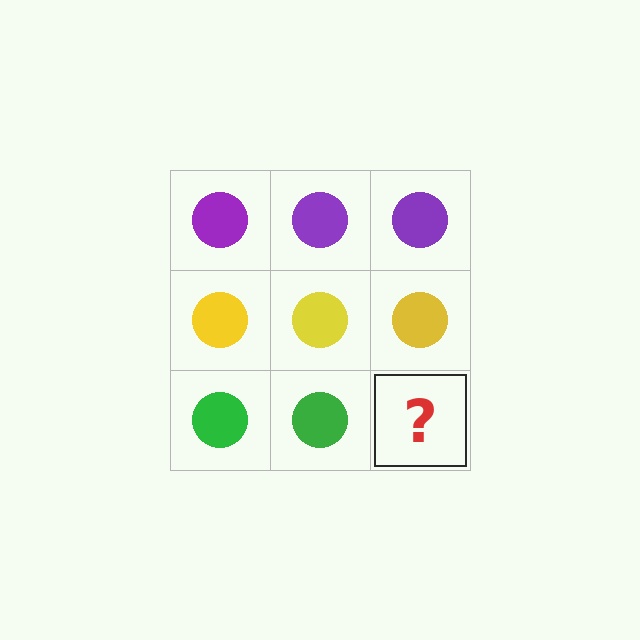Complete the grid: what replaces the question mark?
The question mark should be replaced with a green circle.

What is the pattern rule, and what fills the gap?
The rule is that each row has a consistent color. The gap should be filled with a green circle.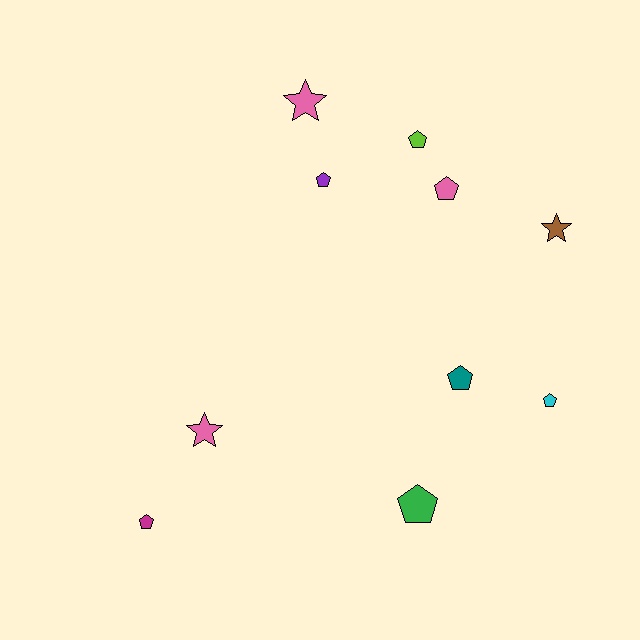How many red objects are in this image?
There are no red objects.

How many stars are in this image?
There are 3 stars.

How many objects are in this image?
There are 10 objects.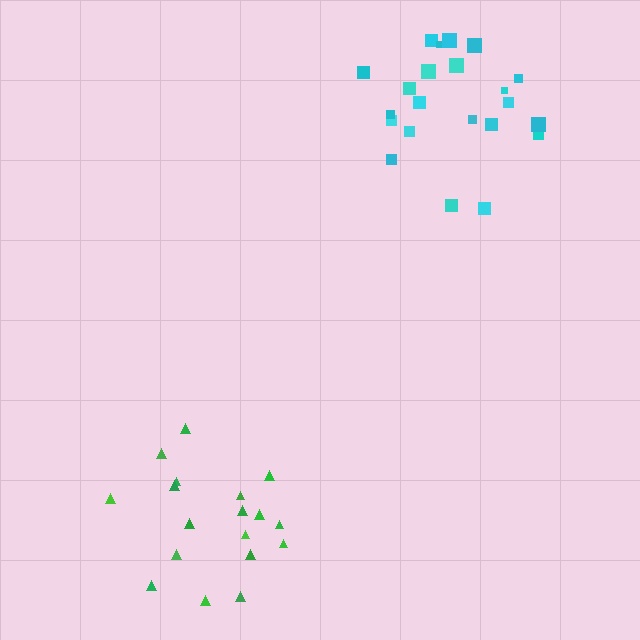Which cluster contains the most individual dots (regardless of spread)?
Cyan (22).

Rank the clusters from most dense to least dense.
cyan, green.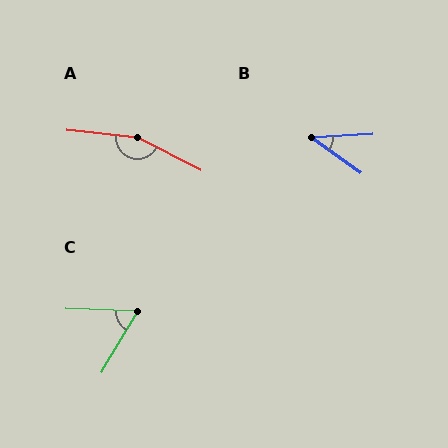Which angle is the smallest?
B, at approximately 39 degrees.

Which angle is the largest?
A, at approximately 159 degrees.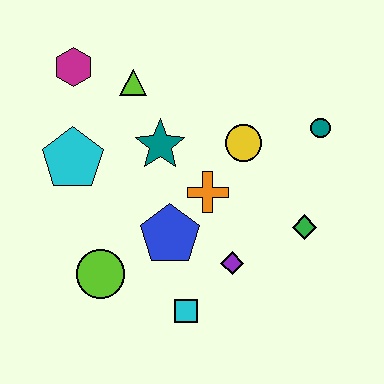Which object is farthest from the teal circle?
The lime circle is farthest from the teal circle.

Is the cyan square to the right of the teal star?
Yes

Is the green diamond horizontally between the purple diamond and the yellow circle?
No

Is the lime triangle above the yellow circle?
Yes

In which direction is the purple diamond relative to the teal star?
The purple diamond is below the teal star.